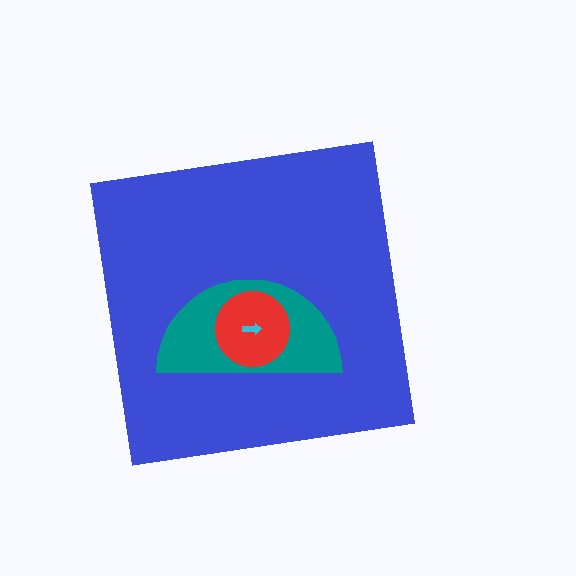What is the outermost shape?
The blue square.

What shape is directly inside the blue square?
The teal semicircle.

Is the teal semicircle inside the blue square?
Yes.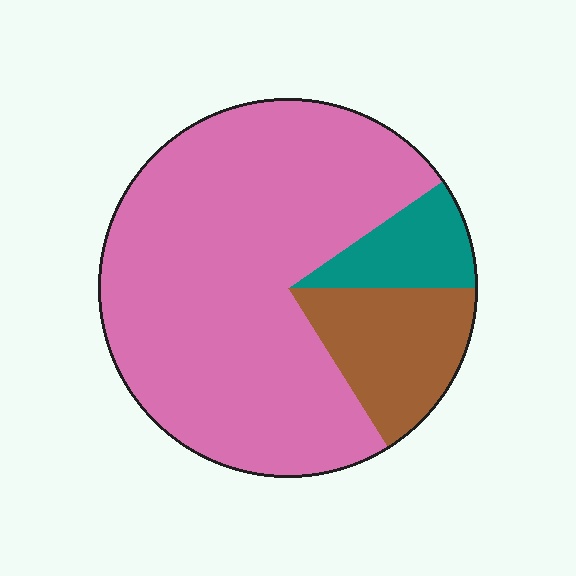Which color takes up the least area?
Teal, at roughly 10%.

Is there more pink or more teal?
Pink.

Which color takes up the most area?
Pink, at roughly 75%.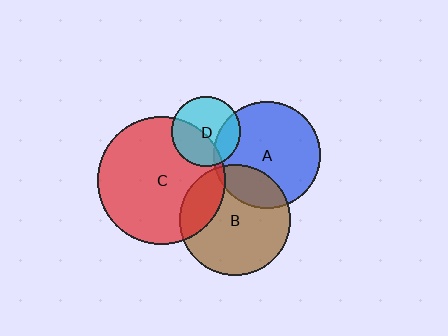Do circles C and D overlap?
Yes.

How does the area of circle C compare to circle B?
Approximately 1.3 times.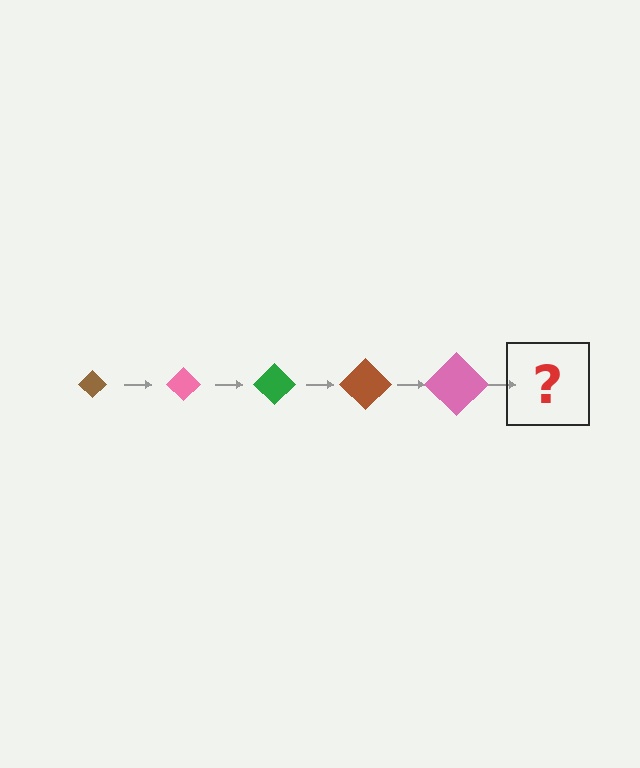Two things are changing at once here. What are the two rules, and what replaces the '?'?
The two rules are that the diamond grows larger each step and the color cycles through brown, pink, and green. The '?' should be a green diamond, larger than the previous one.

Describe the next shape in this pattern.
It should be a green diamond, larger than the previous one.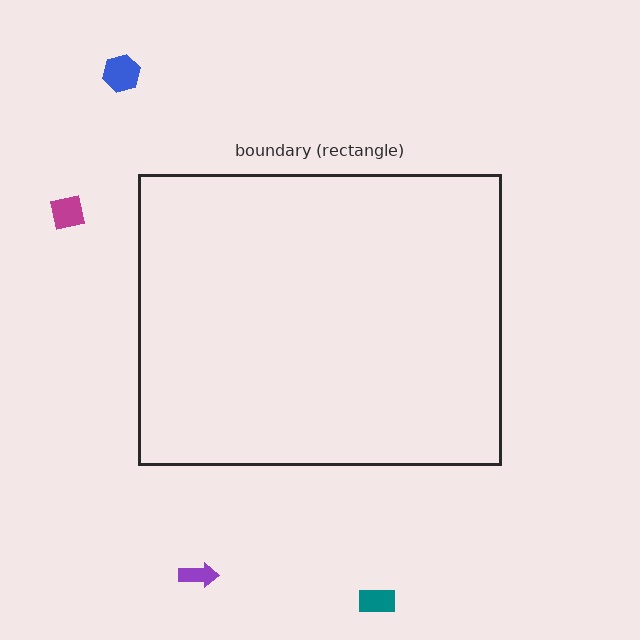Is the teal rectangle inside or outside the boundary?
Outside.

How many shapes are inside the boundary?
0 inside, 4 outside.